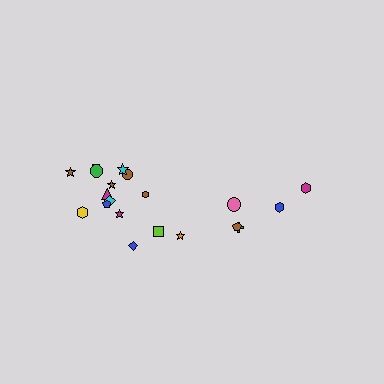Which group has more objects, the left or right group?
The left group.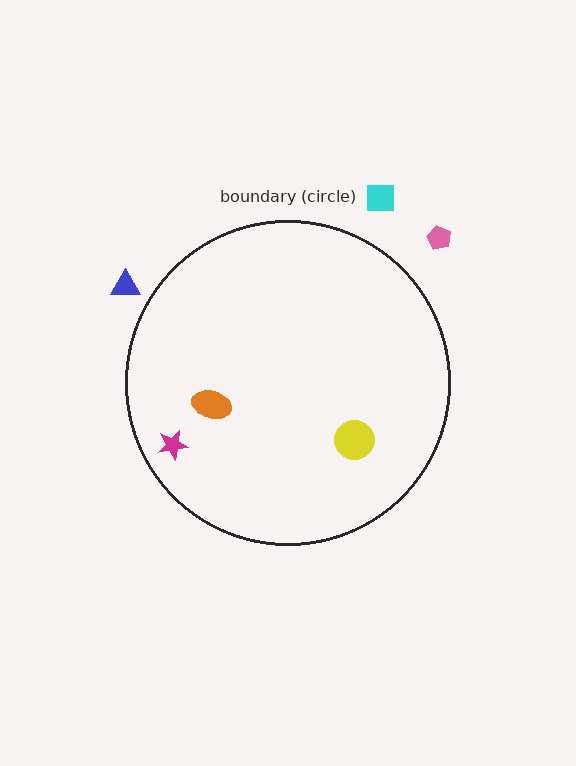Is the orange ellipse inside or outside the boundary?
Inside.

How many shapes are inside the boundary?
3 inside, 3 outside.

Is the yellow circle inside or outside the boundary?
Inside.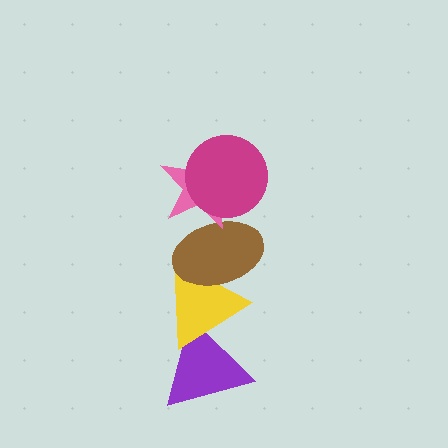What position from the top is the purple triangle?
The purple triangle is 5th from the top.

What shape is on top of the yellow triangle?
The brown ellipse is on top of the yellow triangle.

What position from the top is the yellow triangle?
The yellow triangle is 4th from the top.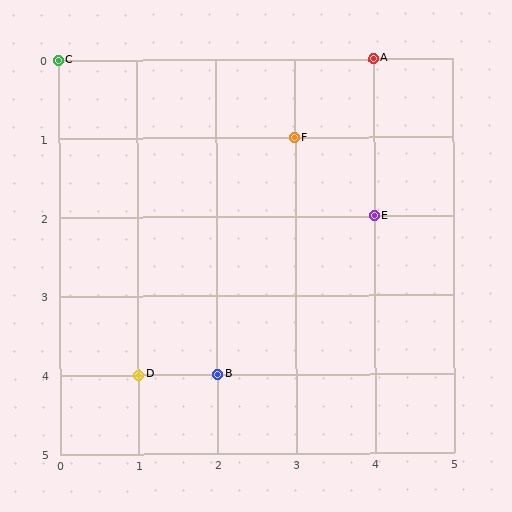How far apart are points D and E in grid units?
Points D and E are 3 columns and 2 rows apart (about 3.6 grid units diagonally).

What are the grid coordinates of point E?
Point E is at grid coordinates (4, 2).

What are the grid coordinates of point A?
Point A is at grid coordinates (4, 0).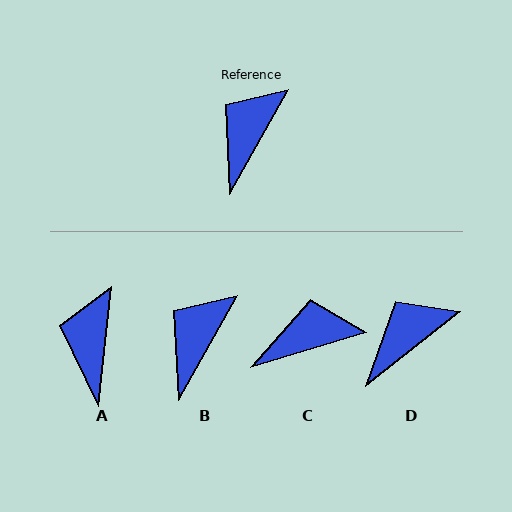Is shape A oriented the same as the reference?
No, it is off by about 23 degrees.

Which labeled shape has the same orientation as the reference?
B.